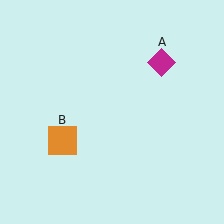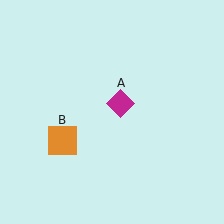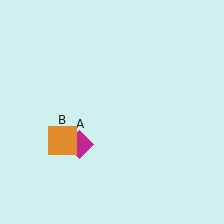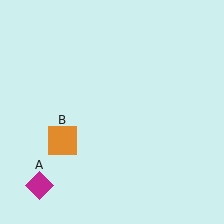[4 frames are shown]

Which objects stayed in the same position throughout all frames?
Orange square (object B) remained stationary.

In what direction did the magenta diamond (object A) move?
The magenta diamond (object A) moved down and to the left.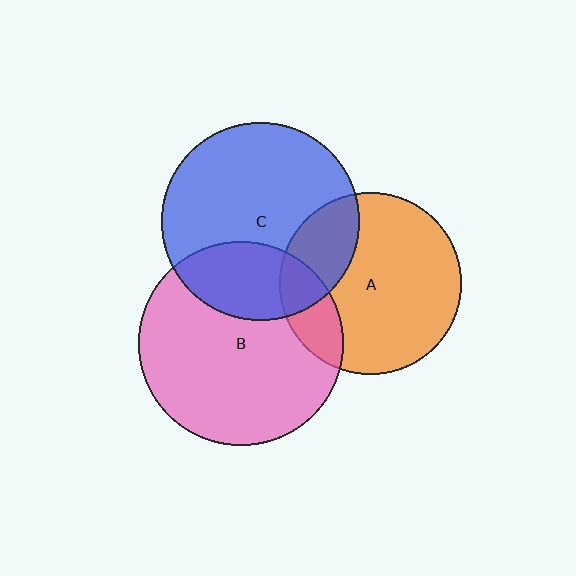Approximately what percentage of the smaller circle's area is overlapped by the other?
Approximately 15%.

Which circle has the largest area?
Circle B (pink).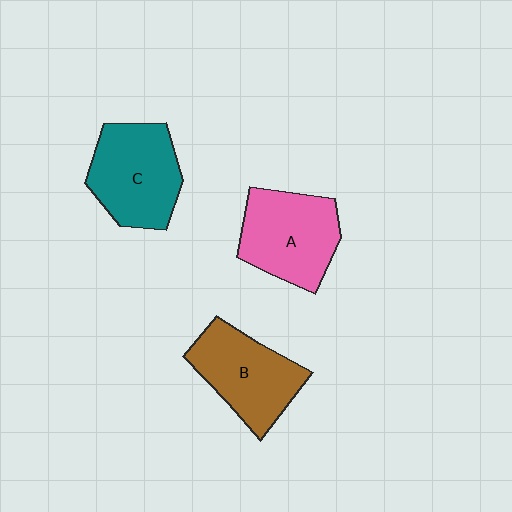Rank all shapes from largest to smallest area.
From largest to smallest: C (teal), A (pink), B (brown).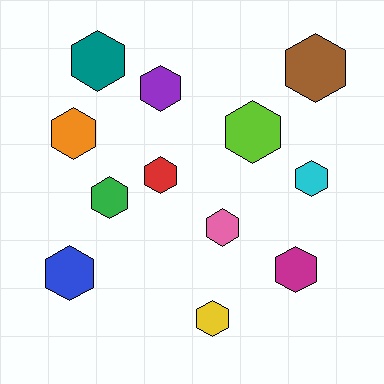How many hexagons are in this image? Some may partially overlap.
There are 12 hexagons.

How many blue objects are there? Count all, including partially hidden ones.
There is 1 blue object.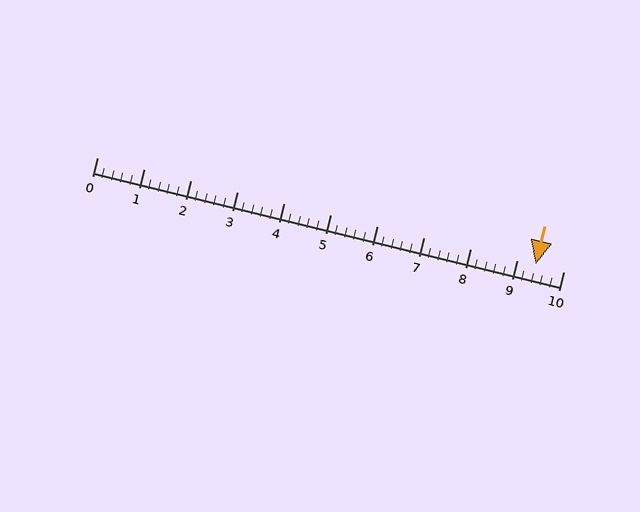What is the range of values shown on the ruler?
The ruler shows values from 0 to 10.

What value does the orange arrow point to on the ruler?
The orange arrow points to approximately 9.4.